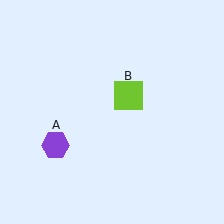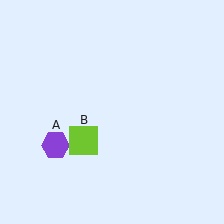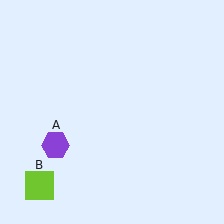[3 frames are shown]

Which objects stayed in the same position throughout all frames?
Purple hexagon (object A) remained stationary.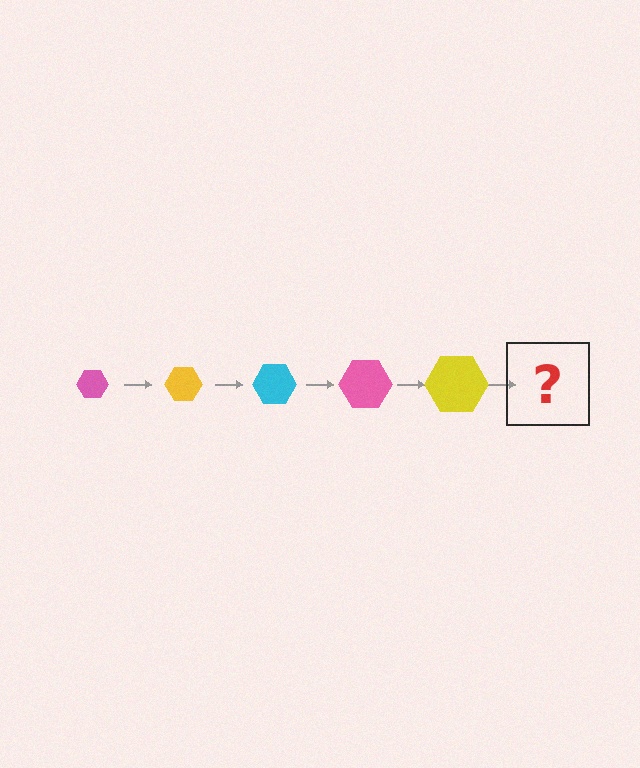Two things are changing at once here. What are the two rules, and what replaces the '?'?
The two rules are that the hexagon grows larger each step and the color cycles through pink, yellow, and cyan. The '?' should be a cyan hexagon, larger than the previous one.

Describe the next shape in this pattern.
It should be a cyan hexagon, larger than the previous one.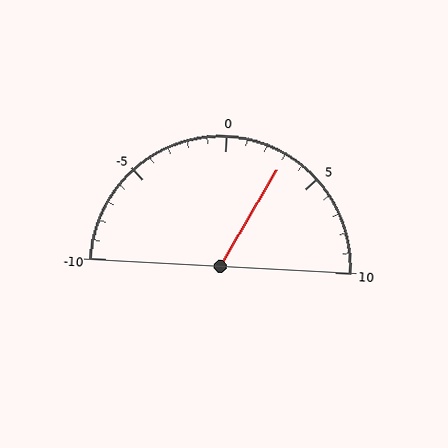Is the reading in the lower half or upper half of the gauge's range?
The reading is in the upper half of the range (-10 to 10).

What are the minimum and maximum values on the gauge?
The gauge ranges from -10 to 10.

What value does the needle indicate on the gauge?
The needle indicates approximately 3.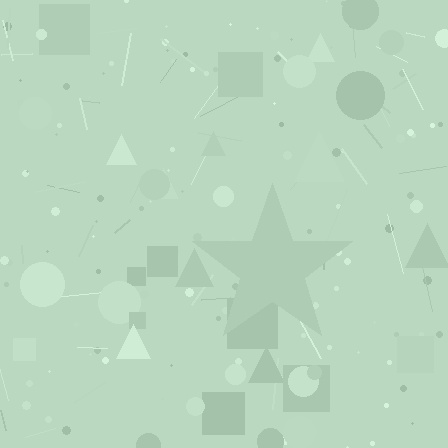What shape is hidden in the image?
A star is hidden in the image.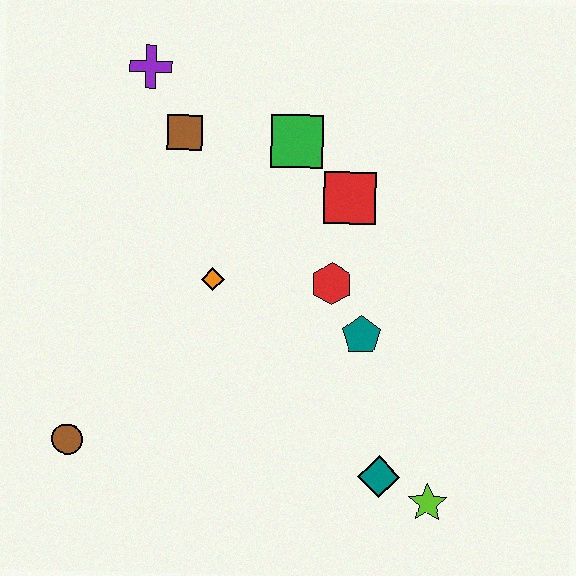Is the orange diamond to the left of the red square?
Yes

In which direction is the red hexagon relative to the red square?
The red hexagon is below the red square.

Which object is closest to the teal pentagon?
The red hexagon is closest to the teal pentagon.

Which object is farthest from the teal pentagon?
The purple cross is farthest from the teal pentagon.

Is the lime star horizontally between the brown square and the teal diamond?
No